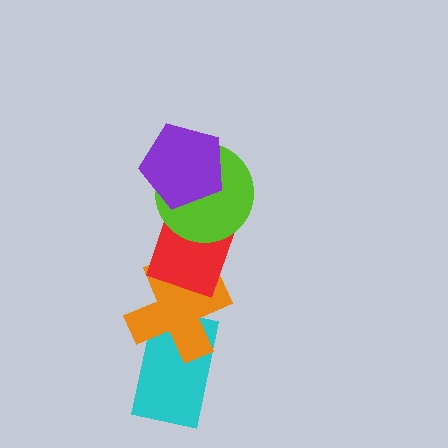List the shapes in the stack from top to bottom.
From top to bottom: the purple pentagon, the lime circle, the red diamond, the orange cross, the cyan rectangle.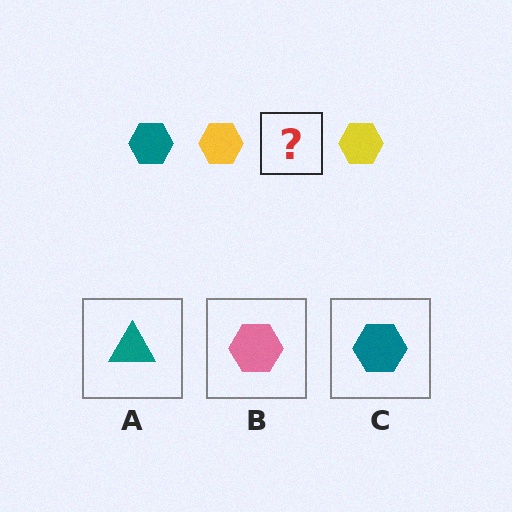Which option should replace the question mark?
Option C.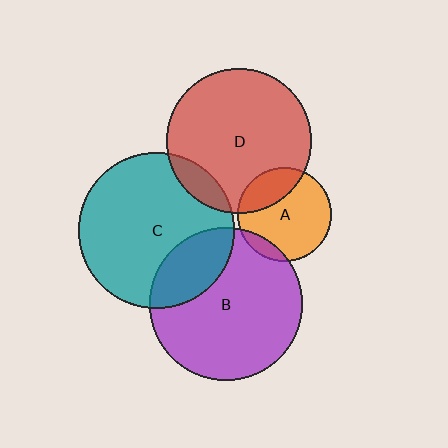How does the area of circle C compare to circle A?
Approximately 2.8 times.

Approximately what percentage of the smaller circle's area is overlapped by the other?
Approximately 10%.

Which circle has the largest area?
Circle C (teal).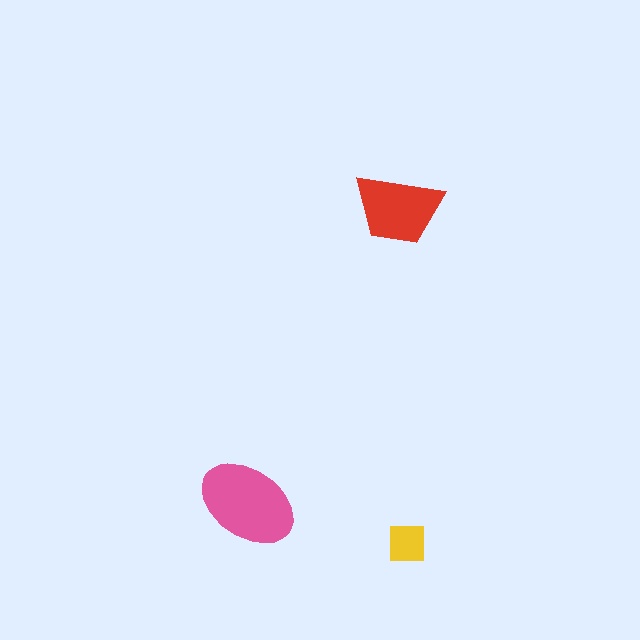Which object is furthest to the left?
The pink ellipse is leftmost.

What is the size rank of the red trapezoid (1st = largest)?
2nd.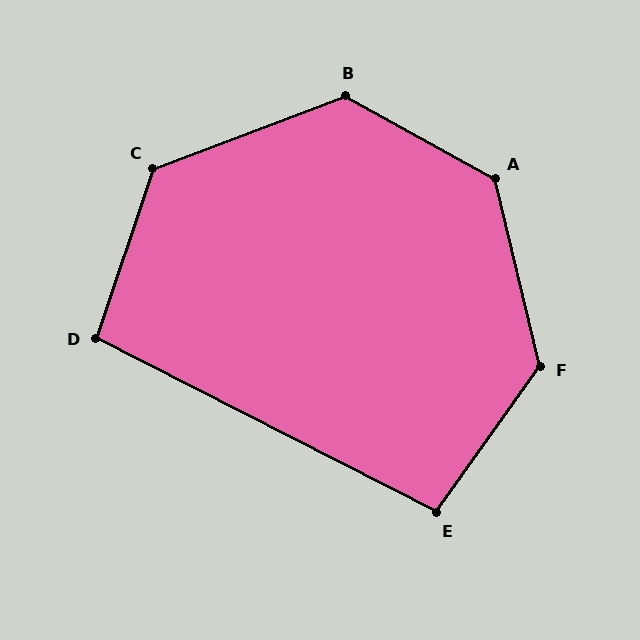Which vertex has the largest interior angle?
A, at approximately 132 degrees.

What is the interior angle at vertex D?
Approximately 98 degrees (obtuse).